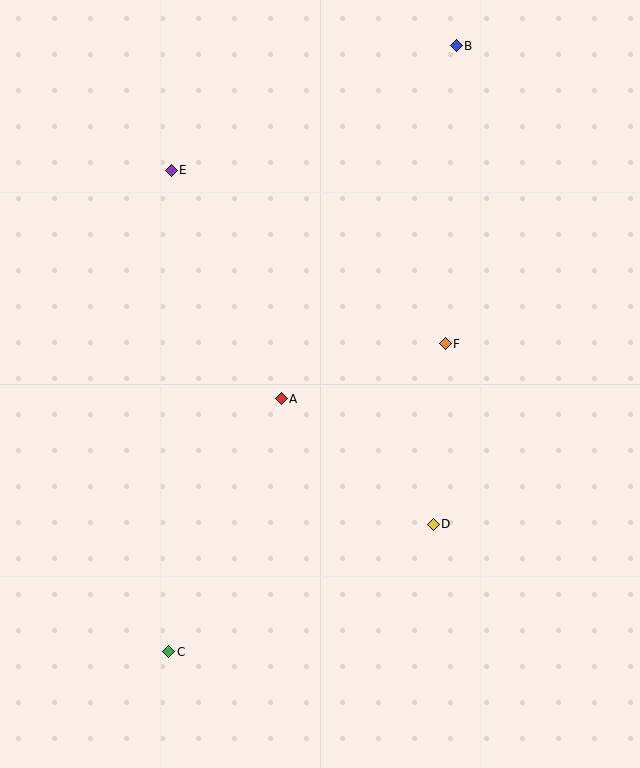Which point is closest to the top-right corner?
Point B is closest to the top-right corner.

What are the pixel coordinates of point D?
Point D is at (433, 524).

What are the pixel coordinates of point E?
Point E is at (171, 170).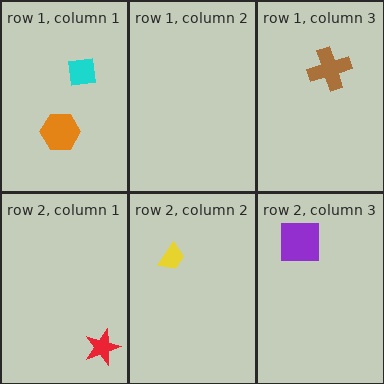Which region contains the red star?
The row 2, column 1 region.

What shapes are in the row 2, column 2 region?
The yellow trapezoid.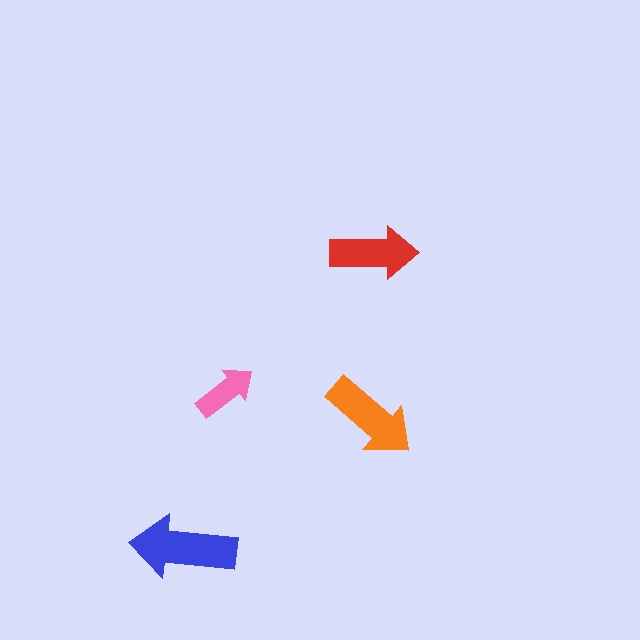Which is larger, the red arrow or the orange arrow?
The orange one.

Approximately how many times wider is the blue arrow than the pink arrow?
About 1.5 times wider.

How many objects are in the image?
There are 4 objects in the image.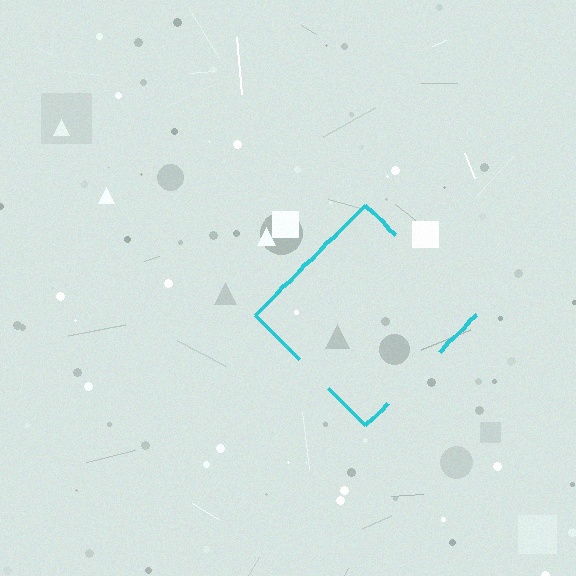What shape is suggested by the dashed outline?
The dashed outline suggests a diamond.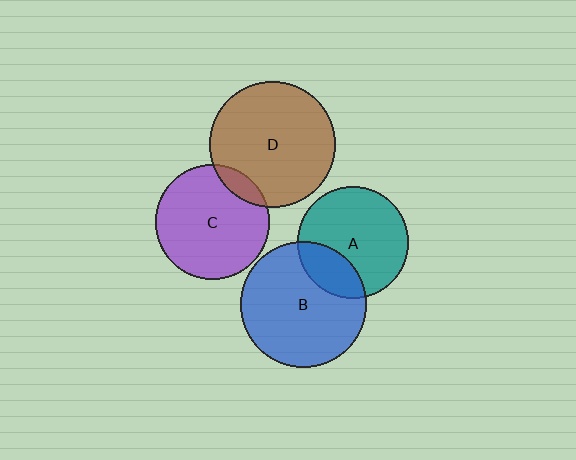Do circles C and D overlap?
Yes.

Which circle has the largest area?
Circle B (blue).